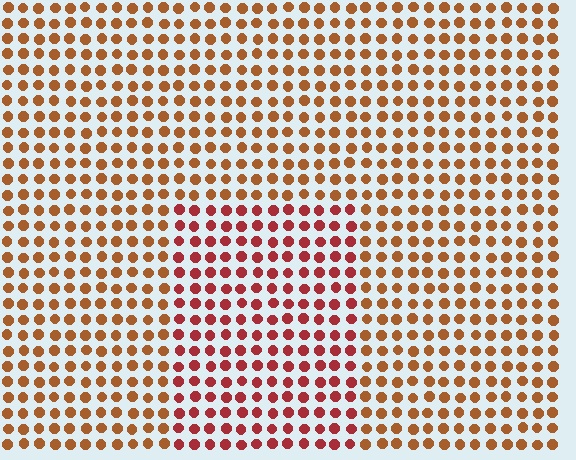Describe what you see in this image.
The image is filled with small brown elements in a uniform arrangement. A rectangle-shaped region is visible where the elements are tinted to a slightly different hue, forming a subtle color boundary.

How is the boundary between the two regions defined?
The boundary is defined purely by a slight shift in hue (about 30 degrees). Spacing, size, and orientation are identical on both sides.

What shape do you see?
I see a rectangle.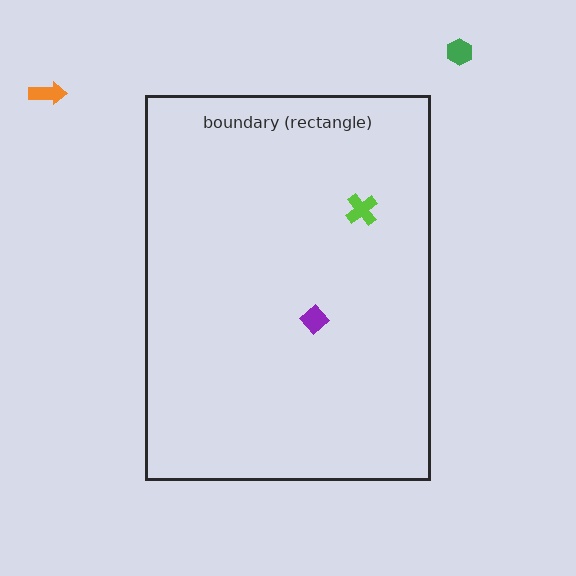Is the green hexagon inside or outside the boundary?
Outside.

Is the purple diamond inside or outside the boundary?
Inside.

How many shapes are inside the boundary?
2 inside, 2 outside.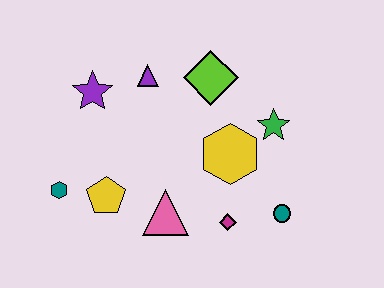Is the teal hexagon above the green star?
No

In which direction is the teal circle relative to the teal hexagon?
The teal circle is to the right of the teal hexagon.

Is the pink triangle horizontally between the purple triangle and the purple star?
No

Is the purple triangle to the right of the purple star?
Yes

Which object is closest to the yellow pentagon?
The teal hexagon is closest to the yellow pentagon.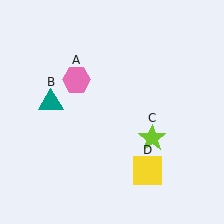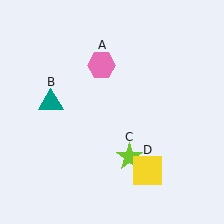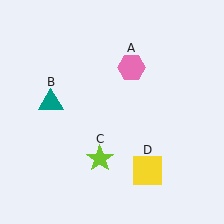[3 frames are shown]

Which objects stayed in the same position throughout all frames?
Teal triangle (object B) and yellow square (object D) remained stationary.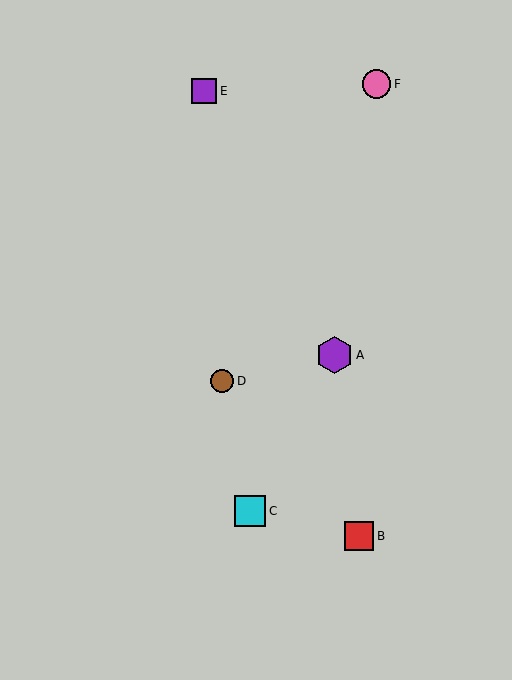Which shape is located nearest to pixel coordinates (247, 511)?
The cyan square (labeled C) at (250, 511) is nearest to that location.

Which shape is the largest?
The purple hexagon (labeled A) is the largest.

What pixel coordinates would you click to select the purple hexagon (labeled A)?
Click at (334, 355) to select the purple hexagon A.